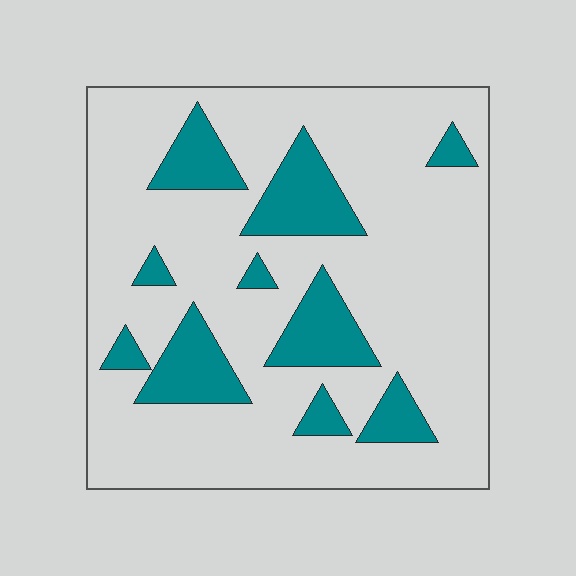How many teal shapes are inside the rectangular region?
10.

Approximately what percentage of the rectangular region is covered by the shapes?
Approximately 20%.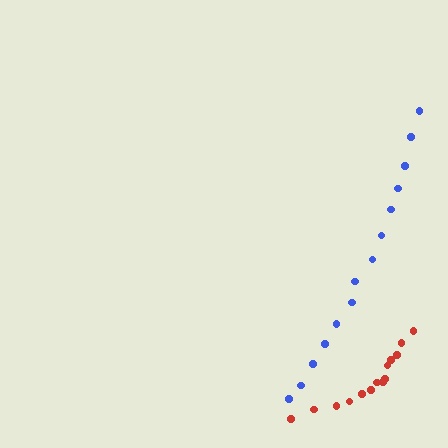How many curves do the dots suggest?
There are 2 distinct paths.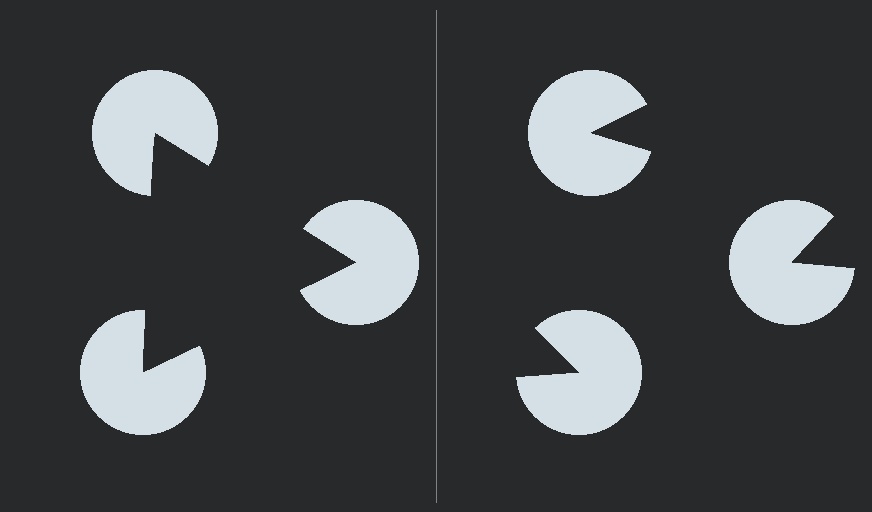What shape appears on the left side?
An illusory triangle.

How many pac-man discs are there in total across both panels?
6 — 3 on each side.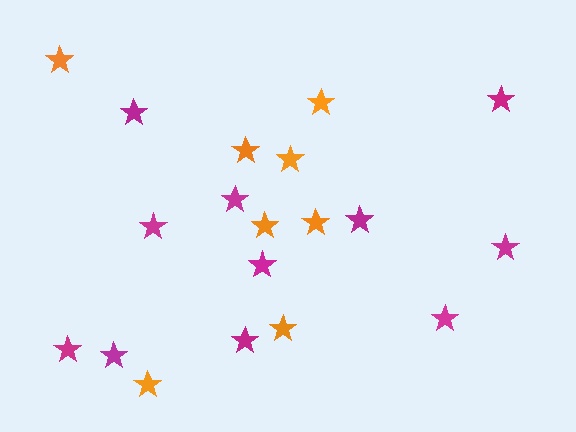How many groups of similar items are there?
There are 2 groups: one group of magenta stars (11) and one group of orange stars (8).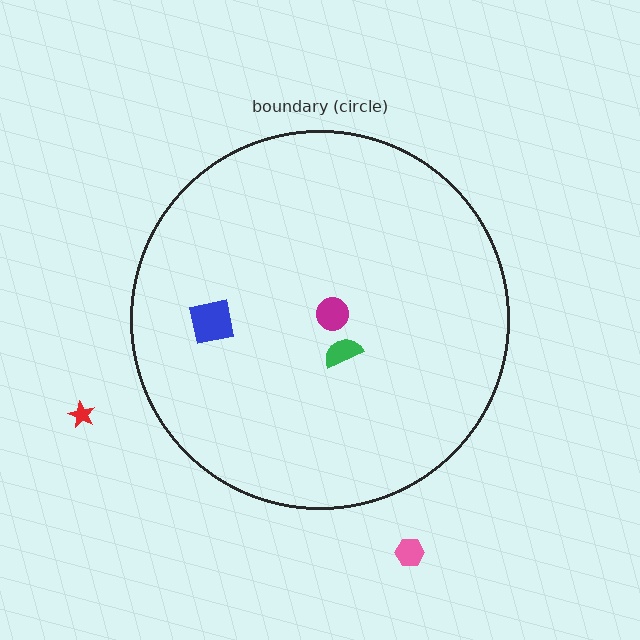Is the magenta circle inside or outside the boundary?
Inside.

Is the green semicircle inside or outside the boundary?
Inside.